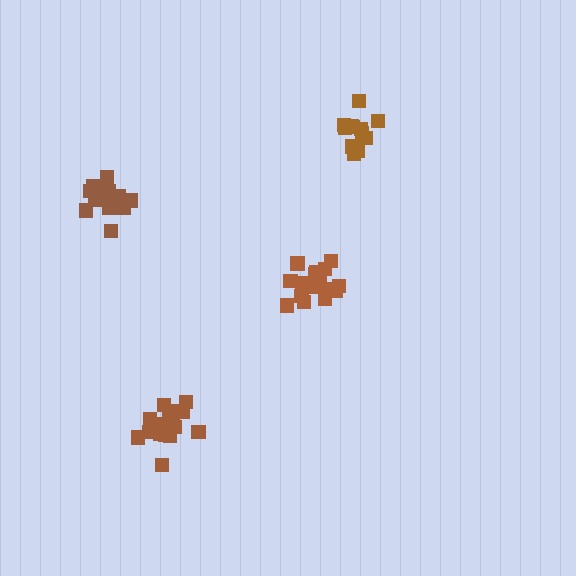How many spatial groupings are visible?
There are 4 spatial groupings.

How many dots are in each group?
Group 1: 19 dots, Group 2: 13 dots, Group 3: 17 dots, Group 4: 19 dots (68 total).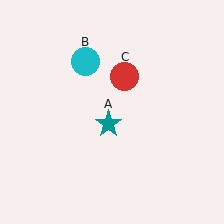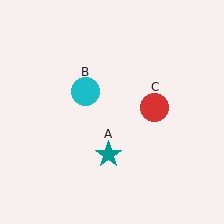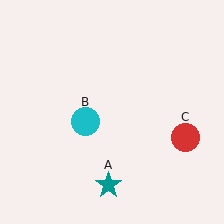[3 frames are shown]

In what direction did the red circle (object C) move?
The red circle (object C) moved down and to the right.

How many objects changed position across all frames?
3 objects changed position: teal star (object A), cyan circle (object B), red circle (object C).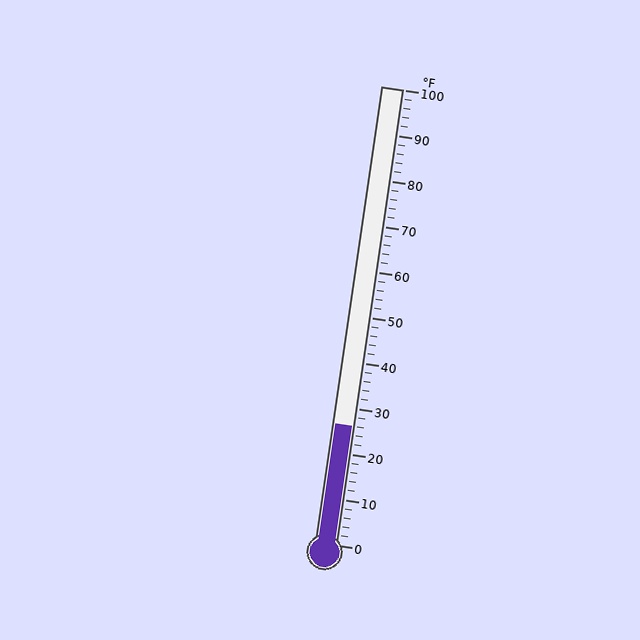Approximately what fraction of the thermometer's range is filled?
The thermometer is filled to approximately 25% of its range.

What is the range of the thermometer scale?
The thermometer scale ranges from 0°F to 100°F.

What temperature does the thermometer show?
The thermometer shows approximately 26°F.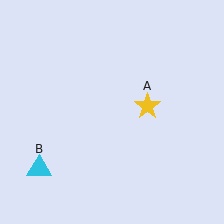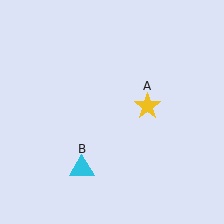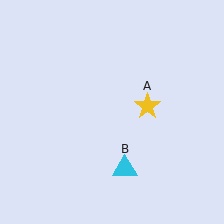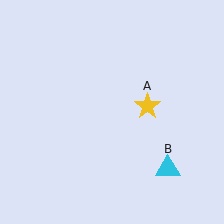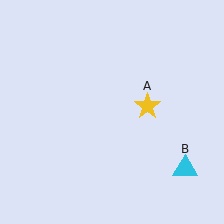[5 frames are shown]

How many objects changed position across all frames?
1 object changed position: cyan triangle (object B).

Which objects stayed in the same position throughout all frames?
Yellow star (object A) remained stationary.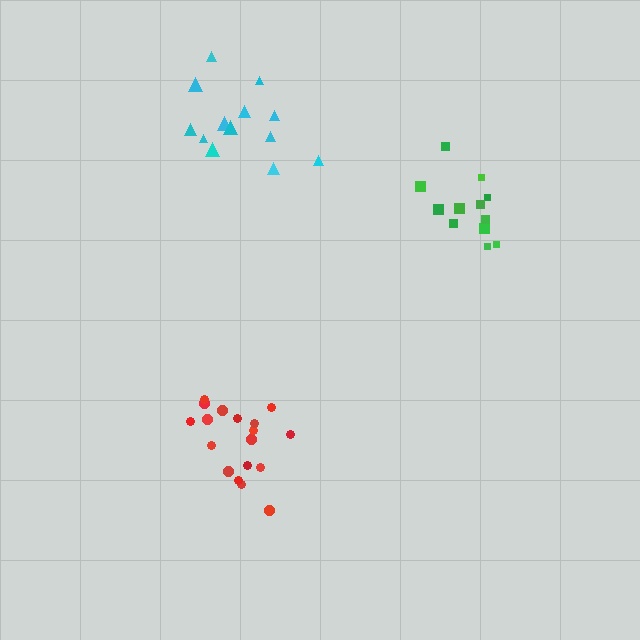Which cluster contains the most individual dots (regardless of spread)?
Red (18).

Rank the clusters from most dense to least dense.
red, green, cyan.